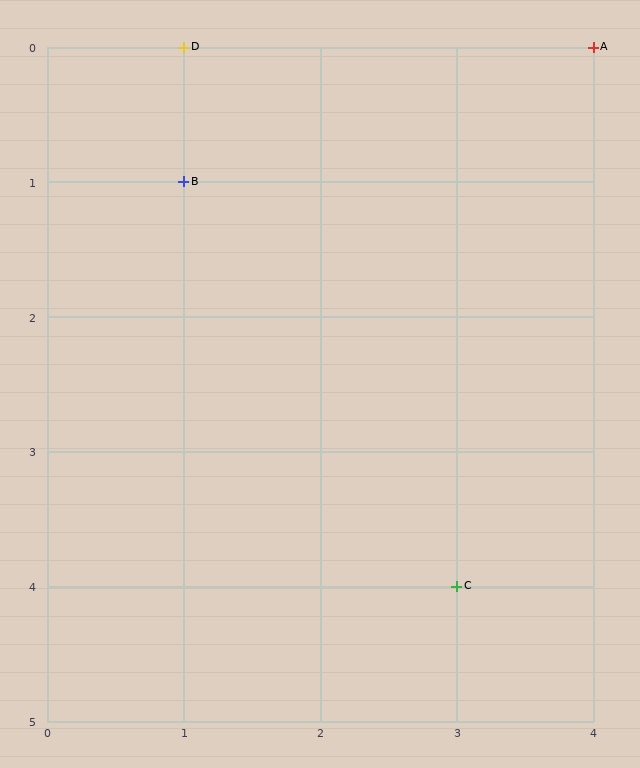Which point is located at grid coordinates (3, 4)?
Point C is at (3, 4).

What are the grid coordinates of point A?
Point A is at grid coordinates (4, 0).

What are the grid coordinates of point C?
Point C is at grid coordinates (3, 4).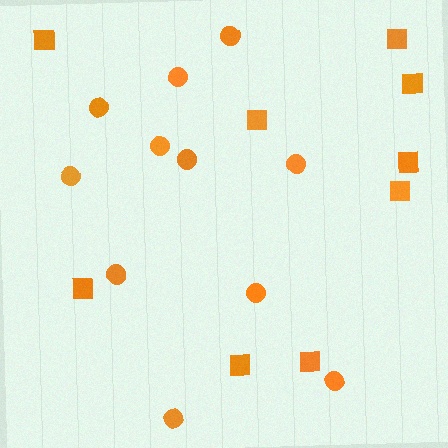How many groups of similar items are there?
There are 2 groups: one group of circles (11) and one group of squares (9).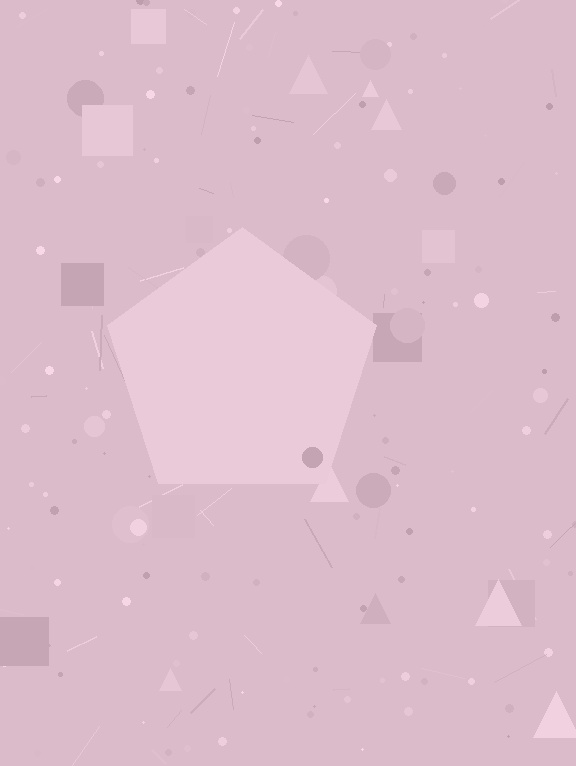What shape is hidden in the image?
A pentagon is hidden in the image.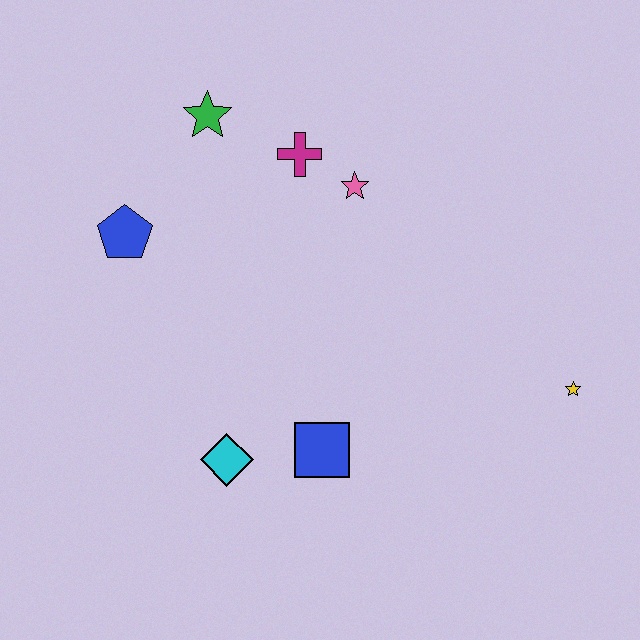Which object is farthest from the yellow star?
The blue pentagon is farthest from the yellow star.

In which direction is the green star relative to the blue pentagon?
The green star is above the blue pentagon.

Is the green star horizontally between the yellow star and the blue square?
No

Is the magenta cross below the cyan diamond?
No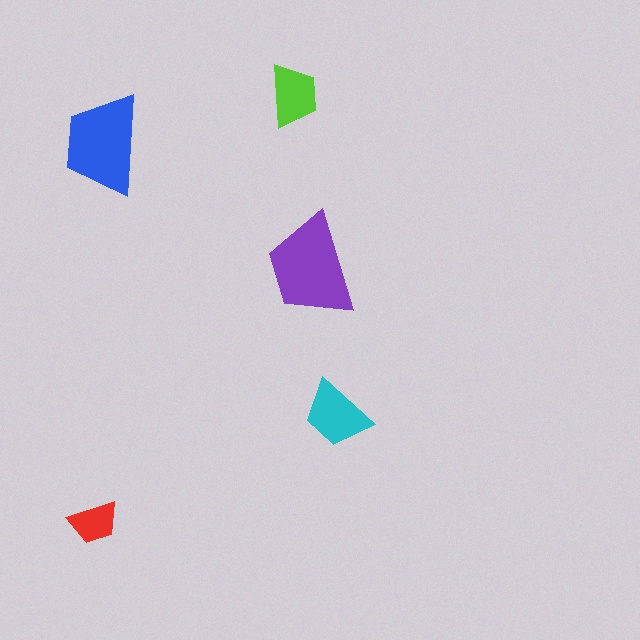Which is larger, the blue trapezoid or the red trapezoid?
The blue one.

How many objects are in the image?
There are 5 objects in the image.